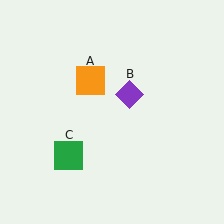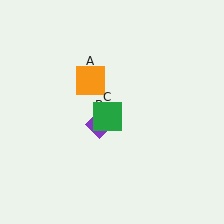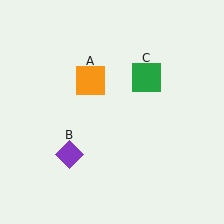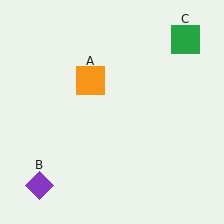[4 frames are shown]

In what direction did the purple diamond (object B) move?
The purple diamond (object B) moved down and to the left.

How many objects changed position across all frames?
2 objects changed position: purple diamond (object B), green square (object C).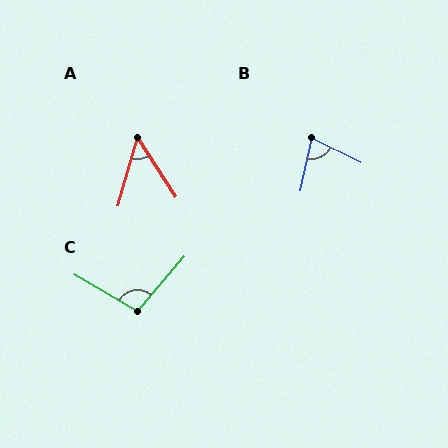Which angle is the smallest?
A, at approximately 49 degrees.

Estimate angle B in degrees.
Approximately 76 degrees.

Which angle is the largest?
C, at approximately 100 degrees.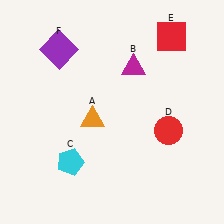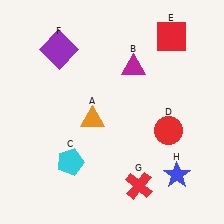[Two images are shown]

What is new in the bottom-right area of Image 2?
A blue star (H) was added in the bottom-right area of Image 2.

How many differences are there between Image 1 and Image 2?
There are 2 differences between the two images.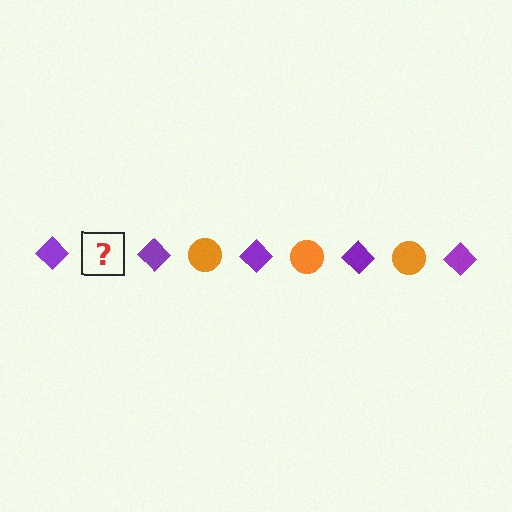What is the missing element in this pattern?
The missing element is an orange circle.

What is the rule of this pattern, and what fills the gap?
The rule is that the pattern alternates between purple diamond and orange circle. The gap should be filled with an orange circle.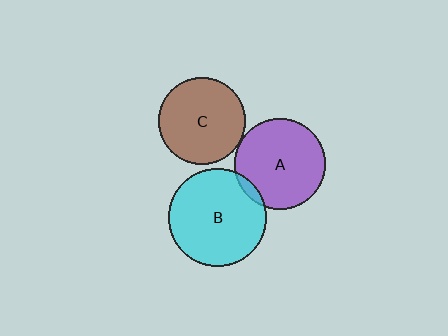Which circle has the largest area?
Circle B (cyan).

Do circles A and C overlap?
Yes.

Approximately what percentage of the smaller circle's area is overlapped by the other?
Approximately 5%.